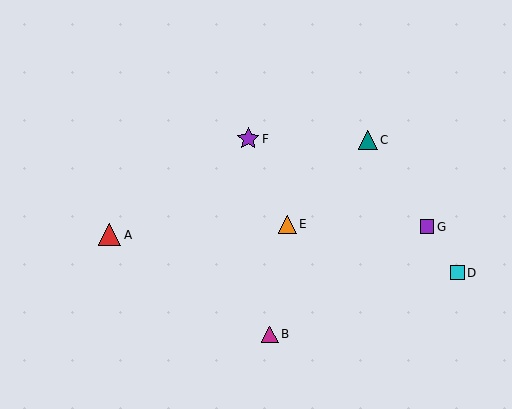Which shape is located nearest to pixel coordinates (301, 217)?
The orange triangle (labeled E) at (287, 224) is nearest to that location.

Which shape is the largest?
The purple star (labeled F) is the largest.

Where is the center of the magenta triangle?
The center of the magenta triangle is at (270, 334).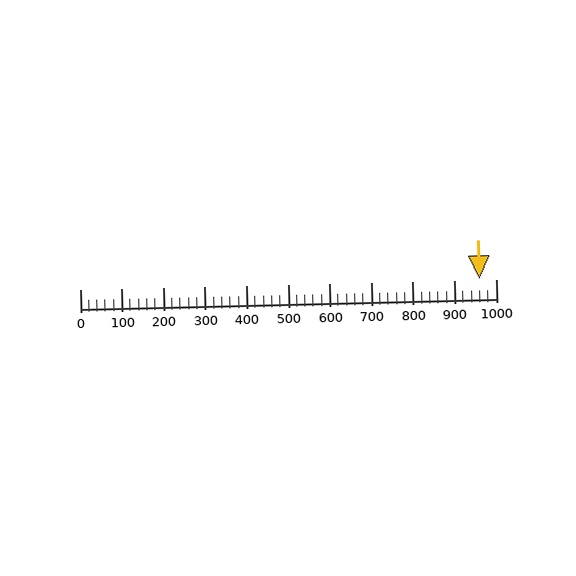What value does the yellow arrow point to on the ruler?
The yellow arrow points to approximately 960.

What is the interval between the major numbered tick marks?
The major tick marks are spaced 100 units apart.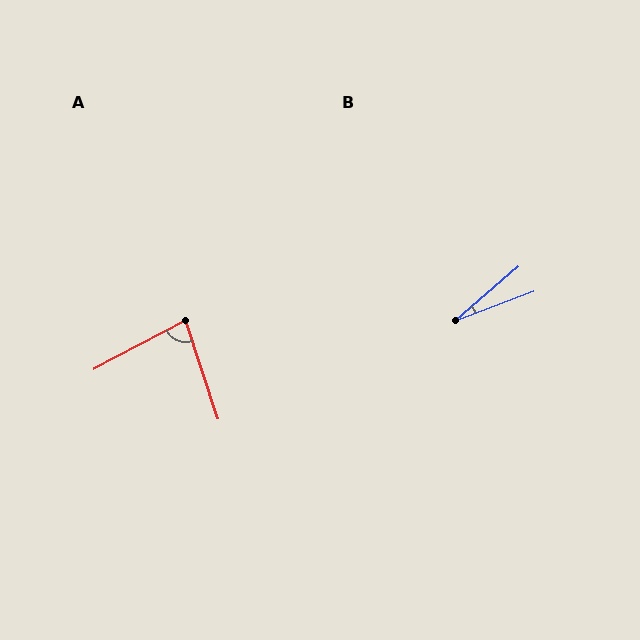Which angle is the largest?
A, at approximately 80 degrees.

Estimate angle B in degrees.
Approximately 20 degrees.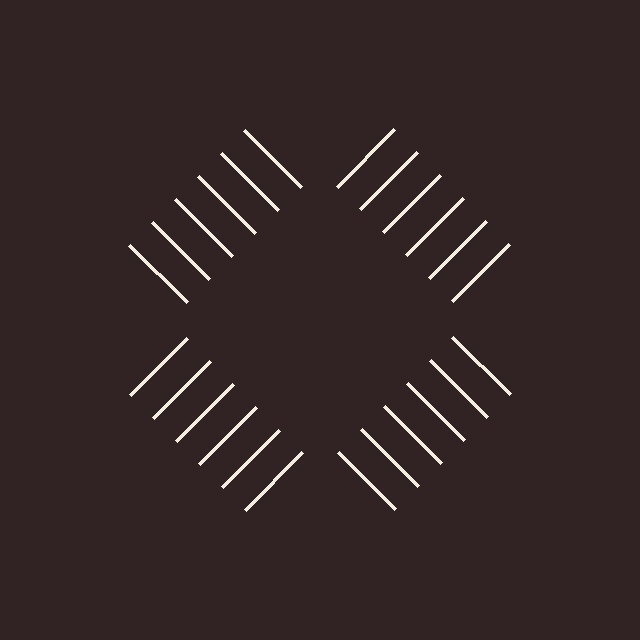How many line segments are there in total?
24 — 6 along each of the 4 edges.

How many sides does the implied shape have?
4 sides — the line-ends trace a square.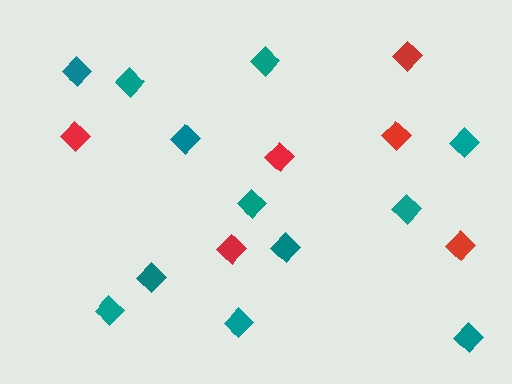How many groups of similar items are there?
There are 2 groups: one group of teal diamonds (12) and one group of red diamonds (6).